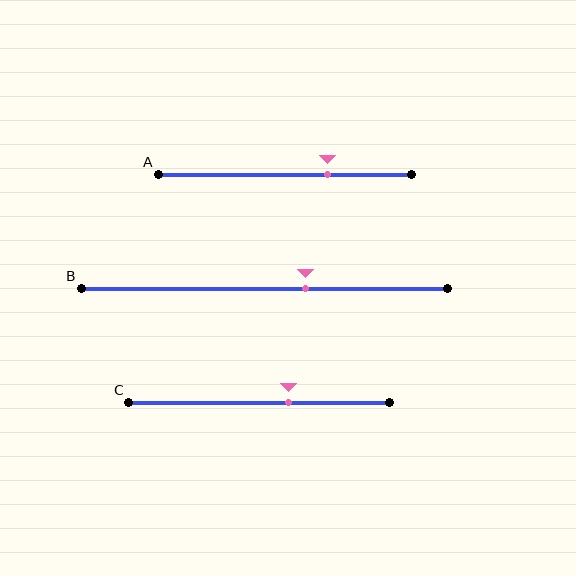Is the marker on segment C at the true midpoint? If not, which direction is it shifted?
No, the marker on segment C is shifted to the right by about 11% of the segment length.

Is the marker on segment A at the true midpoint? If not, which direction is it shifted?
No, the marker on segment A is shifted to the right by about 17% of the segment length.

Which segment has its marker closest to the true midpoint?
Segment B has its marker closest to the true midpoint.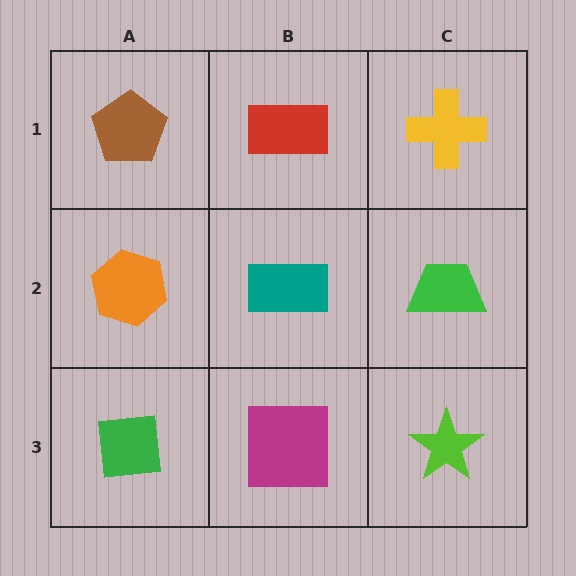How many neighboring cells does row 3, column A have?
2.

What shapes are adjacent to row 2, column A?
A brown pentagon (row 1, column A), a green square (row 3, column A), a teal rectangle (row 2, column B).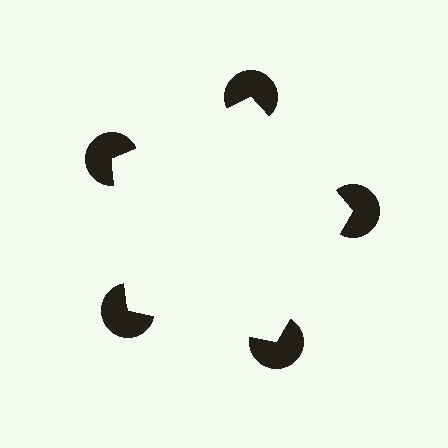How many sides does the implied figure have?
5 sides.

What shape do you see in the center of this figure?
An illusory pentagon — its edges are inferred from the aligned wedge cuts in the pac-man discs, not physically drawn.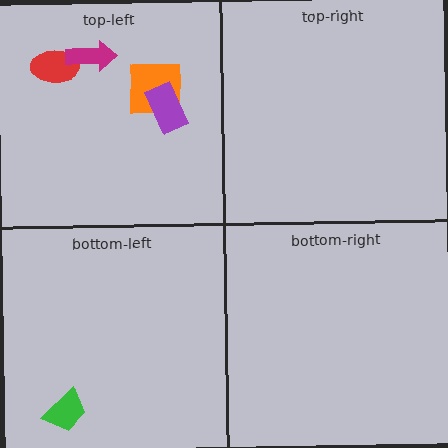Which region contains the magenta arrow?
The top-left region.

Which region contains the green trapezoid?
The bottom-left region.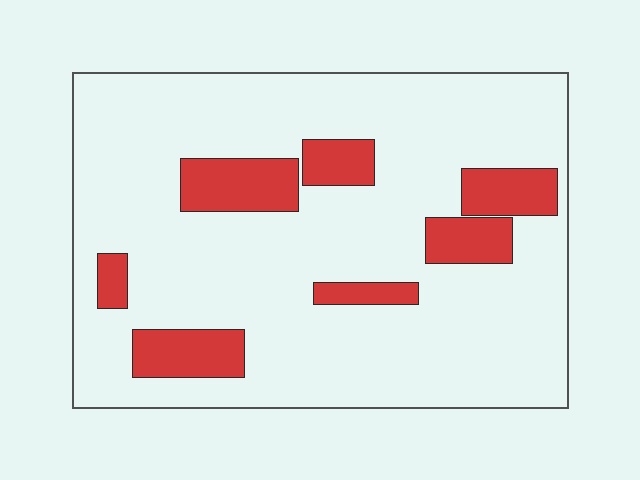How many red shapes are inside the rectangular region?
7.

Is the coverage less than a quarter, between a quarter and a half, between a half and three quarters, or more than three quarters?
Less than a quarter.